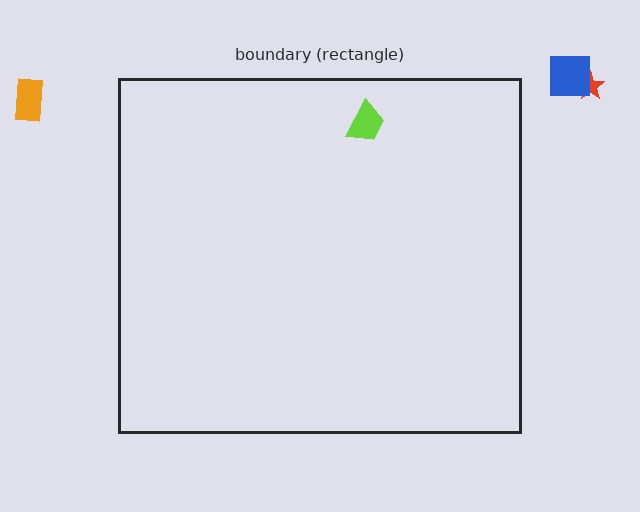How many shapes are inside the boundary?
1 inside, 3 outside.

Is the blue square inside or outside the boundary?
Outside.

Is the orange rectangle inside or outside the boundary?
Outside.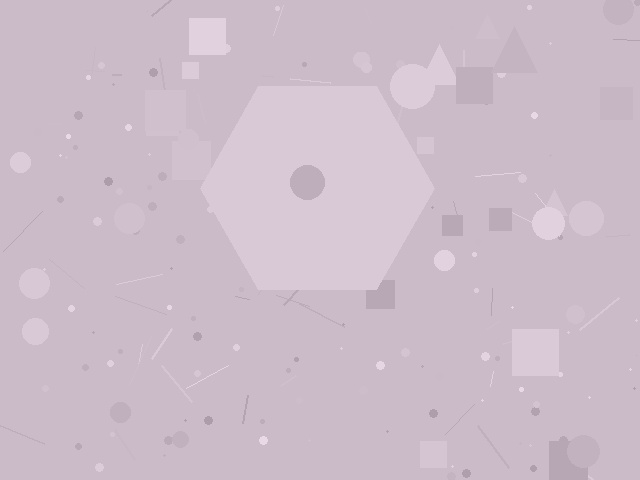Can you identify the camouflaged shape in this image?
The camouflaged shape is a hexagon.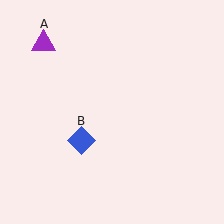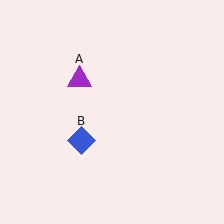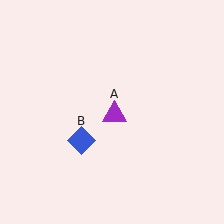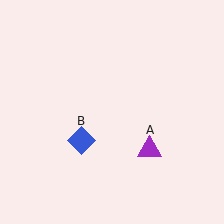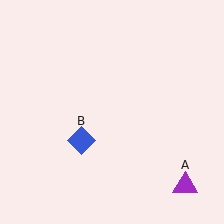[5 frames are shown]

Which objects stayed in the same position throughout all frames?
Blue diamond (object B) remained stationary.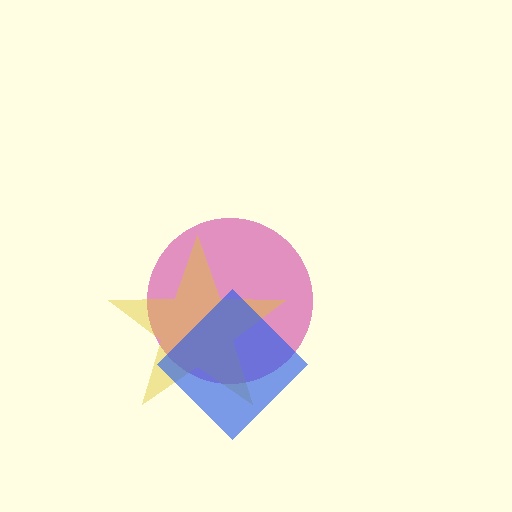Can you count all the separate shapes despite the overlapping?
Yes, there are 3 separate shapes.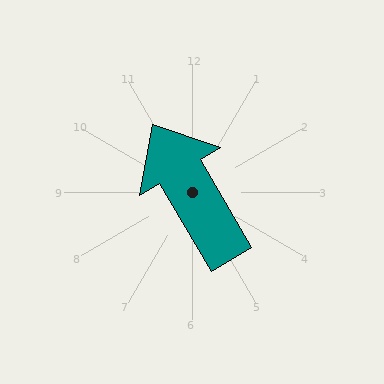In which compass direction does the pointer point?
Northwest.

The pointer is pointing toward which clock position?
Roughly 11 o'clock.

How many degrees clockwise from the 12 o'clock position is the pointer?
Approximately 330 degrees.